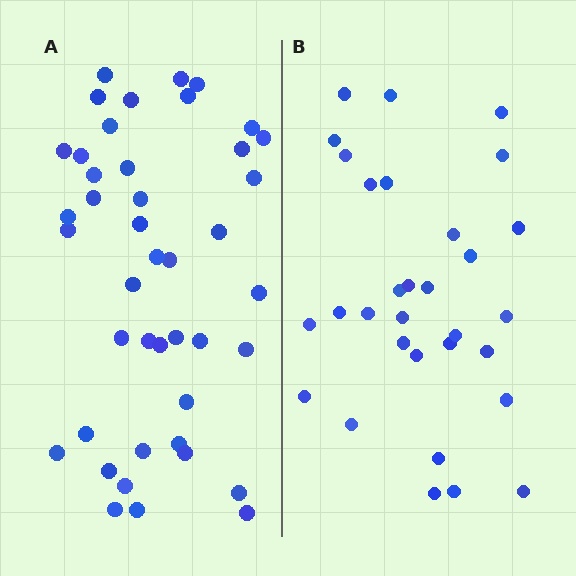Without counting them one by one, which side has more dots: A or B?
Region A (the left region) has more dots.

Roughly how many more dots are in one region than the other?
Region A has roughly 12 or so more dots than region B.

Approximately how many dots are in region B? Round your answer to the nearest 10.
About 30 dots. (The exact count is 31, which rounds to 30.)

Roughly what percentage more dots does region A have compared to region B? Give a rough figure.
About 40% more.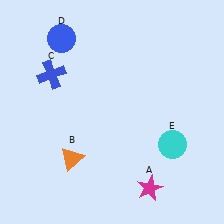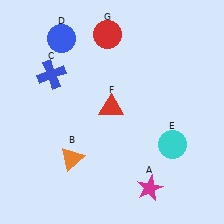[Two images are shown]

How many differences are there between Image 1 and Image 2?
There are 2 differences between the two images.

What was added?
A red triangle (F), a red circle (G) were added in Image 2.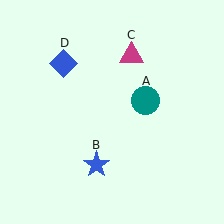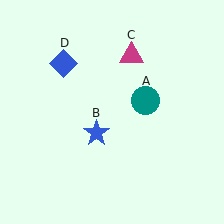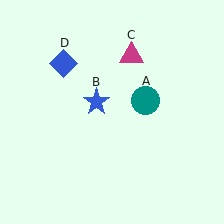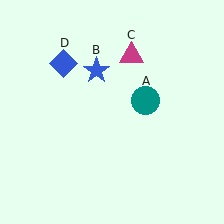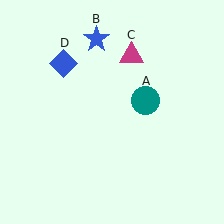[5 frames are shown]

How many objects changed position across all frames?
1 object changed position: blue star (object B).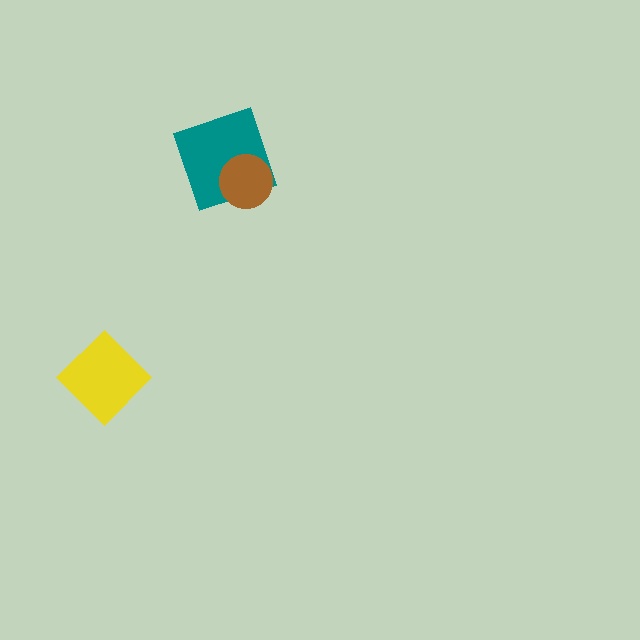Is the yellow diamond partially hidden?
No, no other shape covers it.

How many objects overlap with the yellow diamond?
0 objects overlap with the yellow diamond.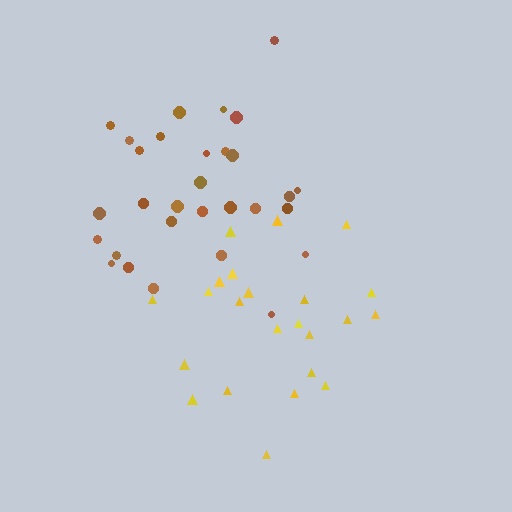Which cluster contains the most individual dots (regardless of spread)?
Brown (30).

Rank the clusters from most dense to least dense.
yellow, brown.